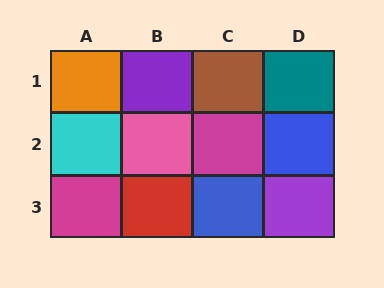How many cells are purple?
2 cells are purple.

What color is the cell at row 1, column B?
Purple.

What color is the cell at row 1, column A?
Orange.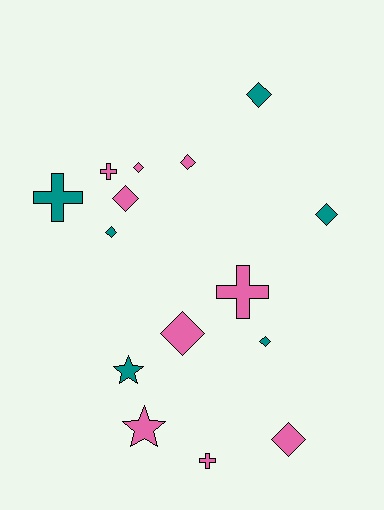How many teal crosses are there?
There is 1 teal cross.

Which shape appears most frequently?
Diamond, with 9 objects.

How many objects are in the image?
There are 15 objects.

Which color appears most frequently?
Pink, with 9 objects.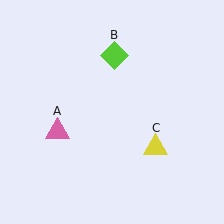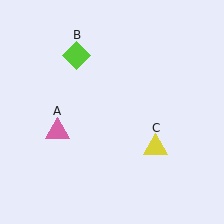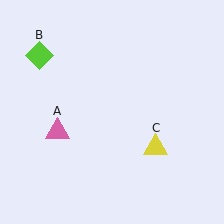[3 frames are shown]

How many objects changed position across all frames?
1 object changed position: lime diamond (object B).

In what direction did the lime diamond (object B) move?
The lime diamond (object B) moved left.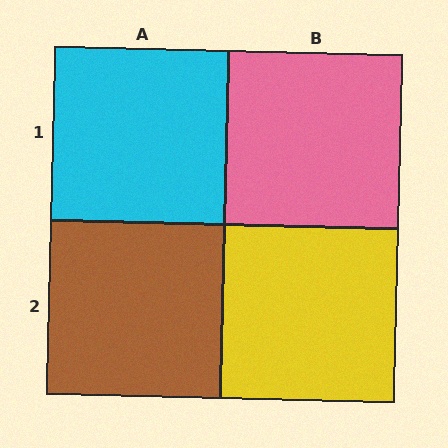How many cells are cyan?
1 cell is cyan.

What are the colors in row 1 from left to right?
Cyan, pink.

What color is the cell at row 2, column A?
Brown.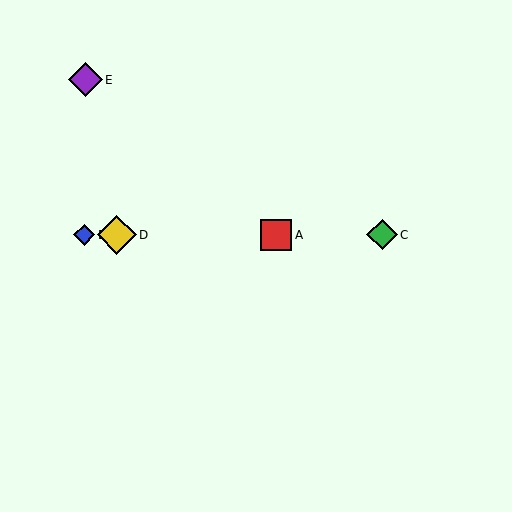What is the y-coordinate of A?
Object A is at y≈235.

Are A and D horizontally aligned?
Yes, both are at y≈235.